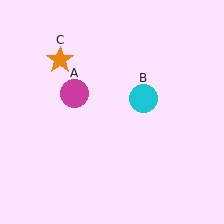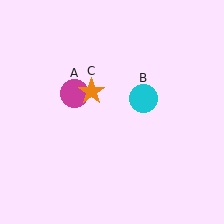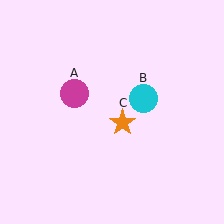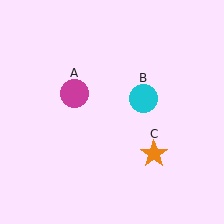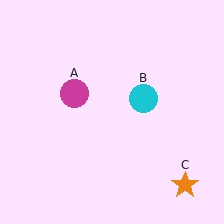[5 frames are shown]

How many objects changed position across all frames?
1 object changed position: orange star (object C).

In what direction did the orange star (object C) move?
The orange star (object C) moved down and to the right.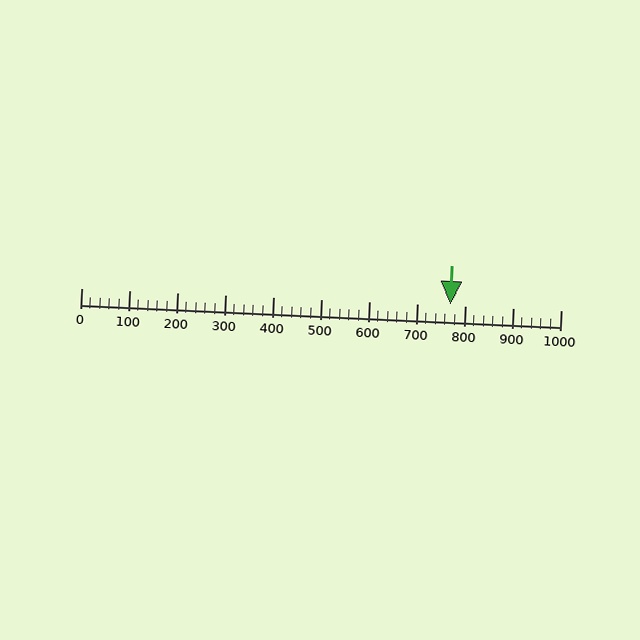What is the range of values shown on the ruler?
The ruler shows values from 0 to 1000.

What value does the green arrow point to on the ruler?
The green arrow points to approximately 770.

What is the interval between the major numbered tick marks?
The major tick marks are spaced 100 units apart.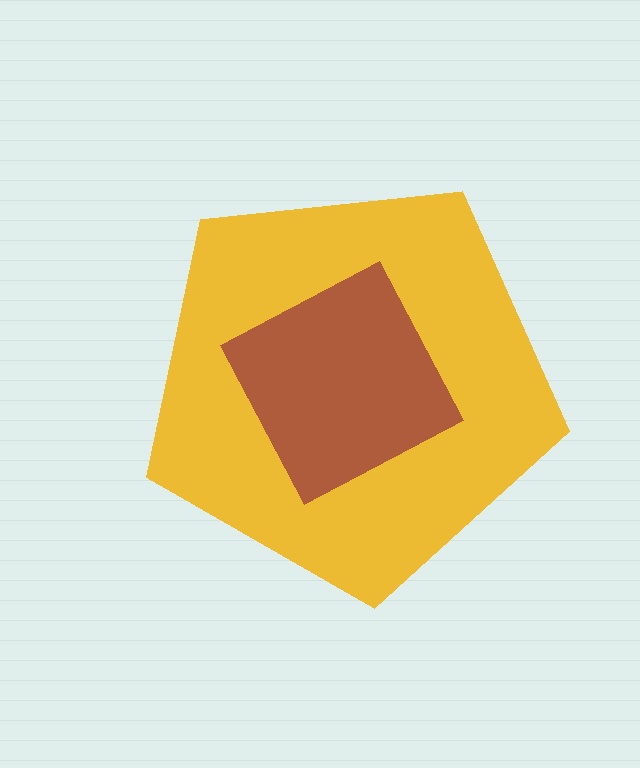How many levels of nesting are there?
2.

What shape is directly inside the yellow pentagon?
The brown square.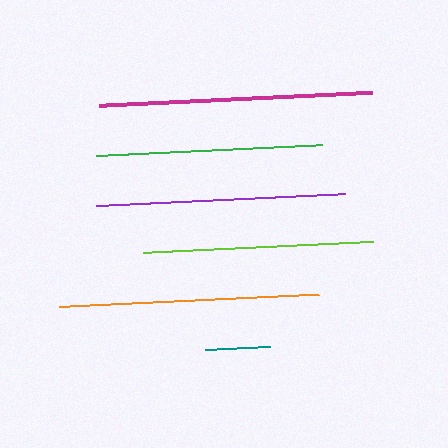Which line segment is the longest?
The magenta line is the longest at approximately 273 pixels.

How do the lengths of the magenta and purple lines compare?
The magenta and purple lines are approximately the same length.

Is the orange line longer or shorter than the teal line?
The orange line is longer than the teal line.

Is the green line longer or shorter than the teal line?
The green line is longer than the teal line.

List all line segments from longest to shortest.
From longest to shortest: magenta, orange, purple, lime, green, teal.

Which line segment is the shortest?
The teal line is the shortest at approximately 66 pixels.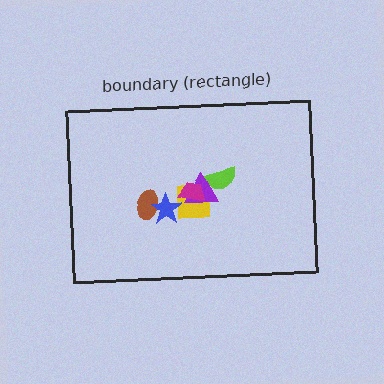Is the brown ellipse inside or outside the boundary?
Inside.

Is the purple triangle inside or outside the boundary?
Inside.